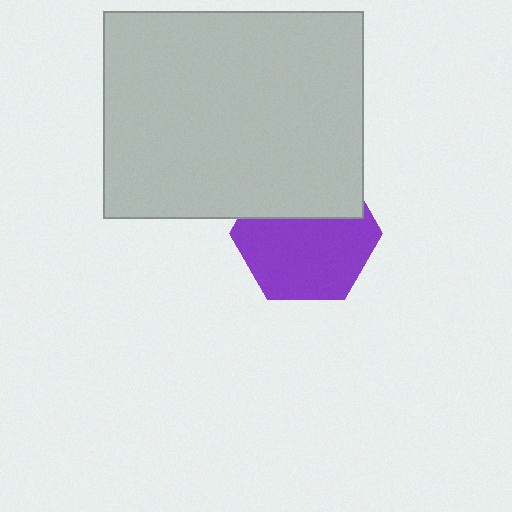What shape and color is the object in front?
The object in front is a light gray rectangle.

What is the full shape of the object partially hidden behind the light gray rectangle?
The partially hidden object is a purple hexagon.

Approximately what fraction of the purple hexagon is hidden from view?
Roughly 37% of the purple hexagon is hidden behind the light gray rectangle.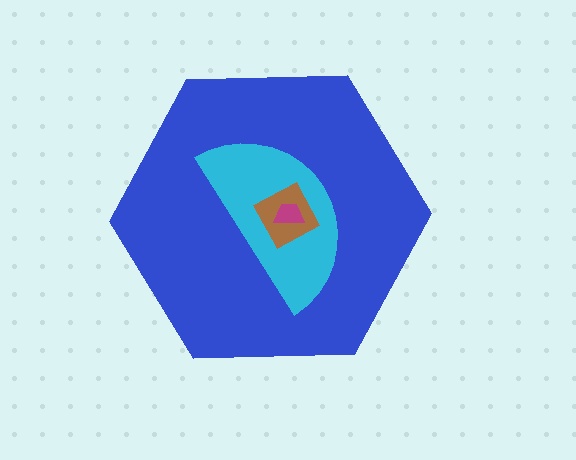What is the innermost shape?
The magenta trapezoid.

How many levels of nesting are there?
4.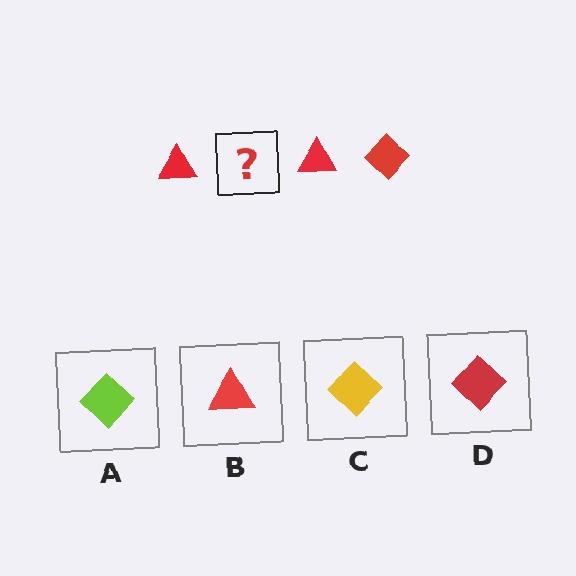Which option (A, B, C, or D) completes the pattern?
D.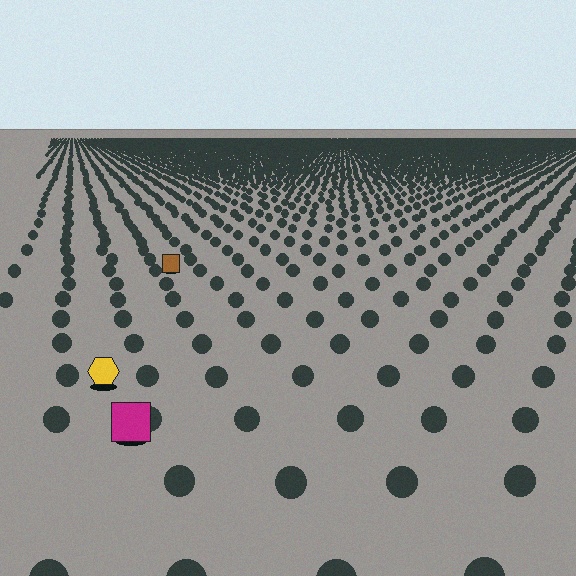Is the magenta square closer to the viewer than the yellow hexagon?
Yes. The magenta square is closer — you can tell from the texture gradient: the ground texture is coarser near it.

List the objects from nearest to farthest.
From nearest to farthest: the magenta square, the yellow hexagon, the brown square.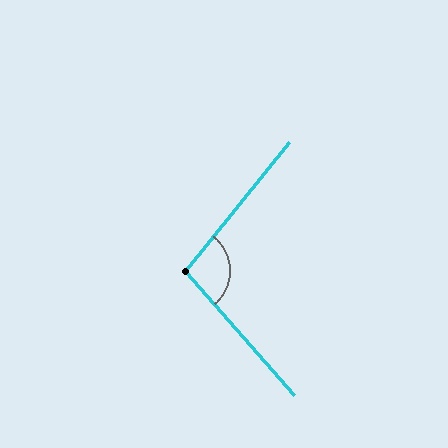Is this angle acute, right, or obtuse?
It is obtuse.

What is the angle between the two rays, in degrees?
Approximately 100 degrees.